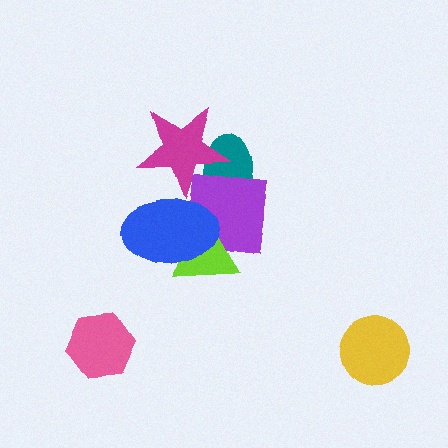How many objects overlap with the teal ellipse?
2 objects overlap with the teal ellipse.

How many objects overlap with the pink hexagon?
0 objects overlap with the pink hexagon.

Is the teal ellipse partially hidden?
Yes, it is partially covered by another shape.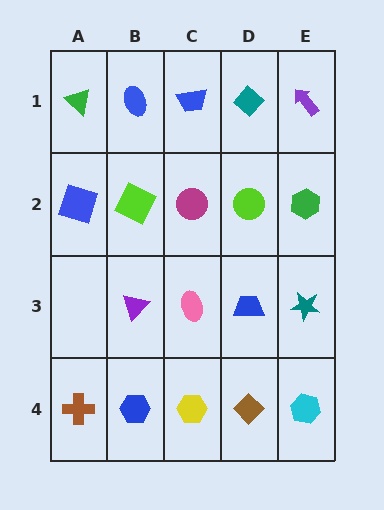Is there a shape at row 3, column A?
No, that cell is empty.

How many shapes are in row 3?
4 shapes.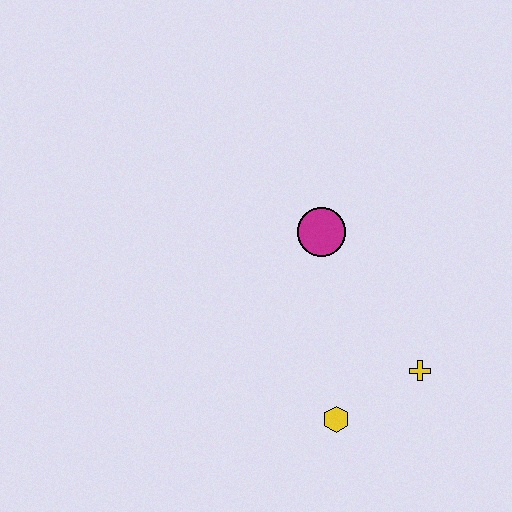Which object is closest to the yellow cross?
The yellow hexagon is closest to the yellow cross.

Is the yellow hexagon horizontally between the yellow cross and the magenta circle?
Yes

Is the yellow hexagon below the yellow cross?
Yes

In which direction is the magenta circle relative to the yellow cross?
The magenta circle is above the yellow cross.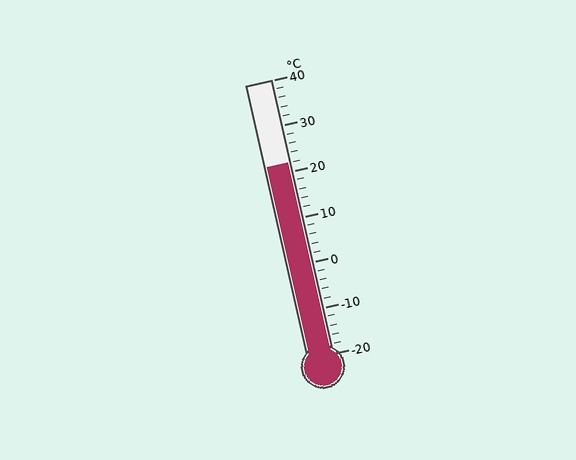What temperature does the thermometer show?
The thermometer shows approximately 22°C.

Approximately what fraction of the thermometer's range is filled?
The thermometer is filled to approximately 70% of its range.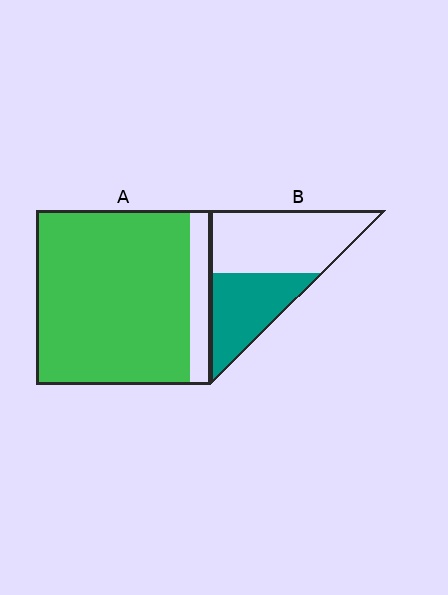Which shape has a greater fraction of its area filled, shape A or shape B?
Shape A.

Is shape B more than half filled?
No.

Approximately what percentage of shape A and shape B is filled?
A is approximately 90% and B is approximately 40%.